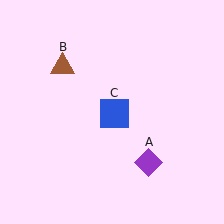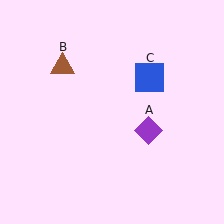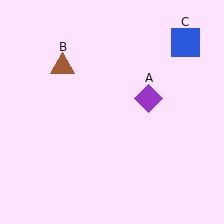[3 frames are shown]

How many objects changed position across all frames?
2 objects changed position: purple diamond (object A), blue square (object C).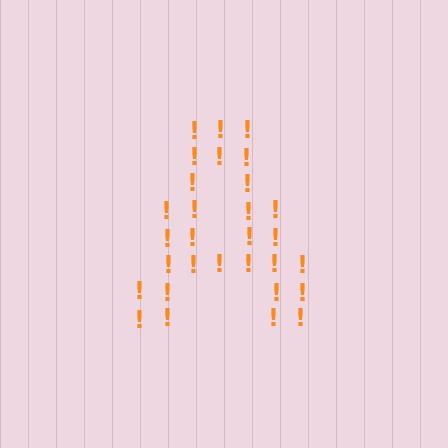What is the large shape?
The large shape is the letter A.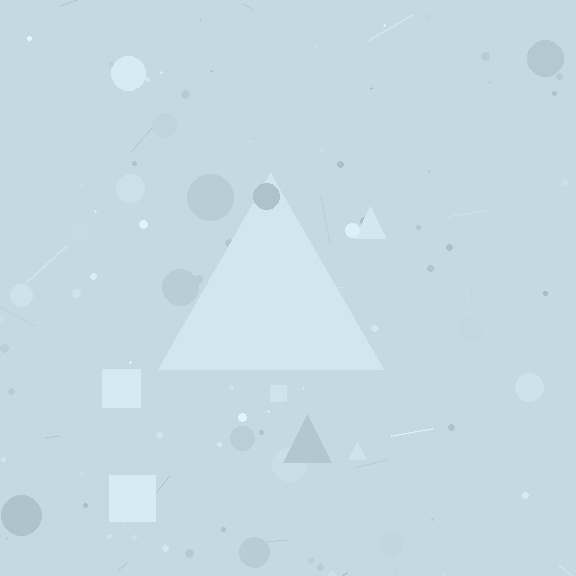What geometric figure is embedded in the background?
A triangle is embedded in the background.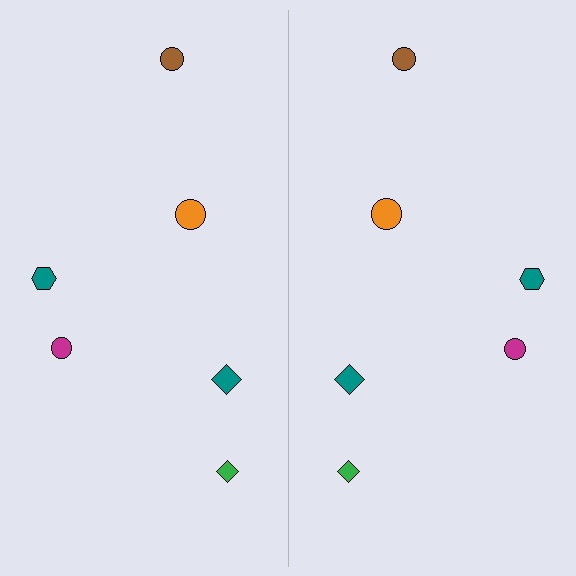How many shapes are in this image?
There are 12 shapes in this image.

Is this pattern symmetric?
Yes, this pattern has bilateral (reflection) symmetry.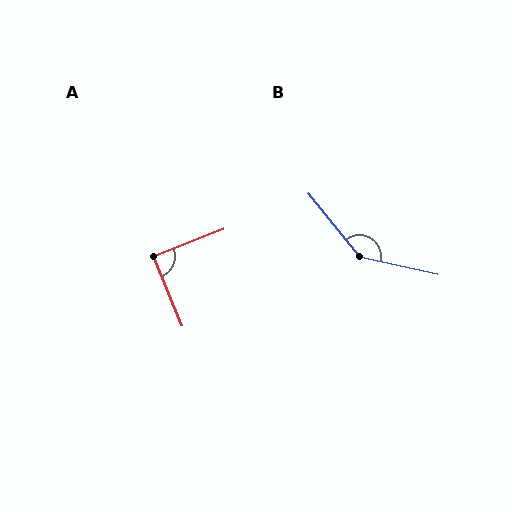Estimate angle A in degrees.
Approximately 89 degrees.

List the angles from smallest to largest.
A (89°), B (141°).